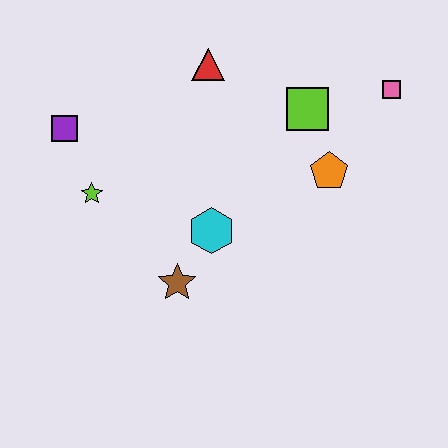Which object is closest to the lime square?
The orange pentagon is closest to the lime square.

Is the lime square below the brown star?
No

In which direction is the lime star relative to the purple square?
The lime star is below the purple square.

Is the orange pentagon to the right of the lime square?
Yes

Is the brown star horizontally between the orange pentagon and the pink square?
No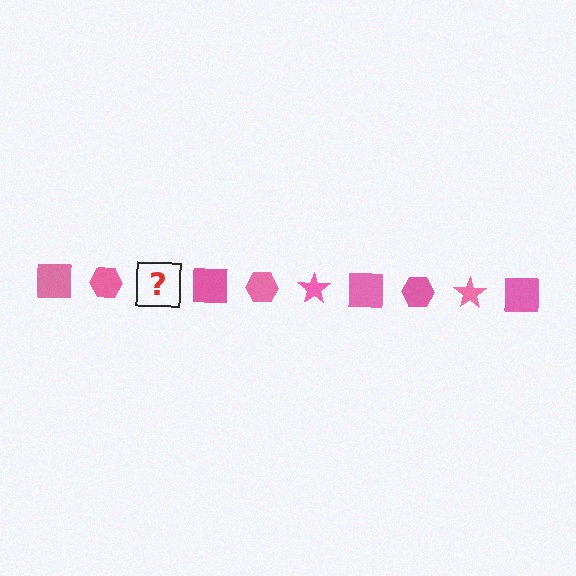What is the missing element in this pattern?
The missing element is a pink star.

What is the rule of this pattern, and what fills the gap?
The rule is that the pattern cycles through square, hexagon, star shapes in pink. The gap should be filled with a pink star.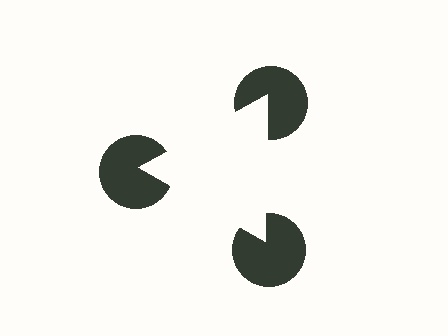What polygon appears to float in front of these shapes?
An illusory triangle — its edges are inferred from the aligned wedge cuts in the pac-man discs, not physically drawn.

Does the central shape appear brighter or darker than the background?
It typically appears slightly brighter than the background, even though no actual brightness change is drawn.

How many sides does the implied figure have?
3 sides.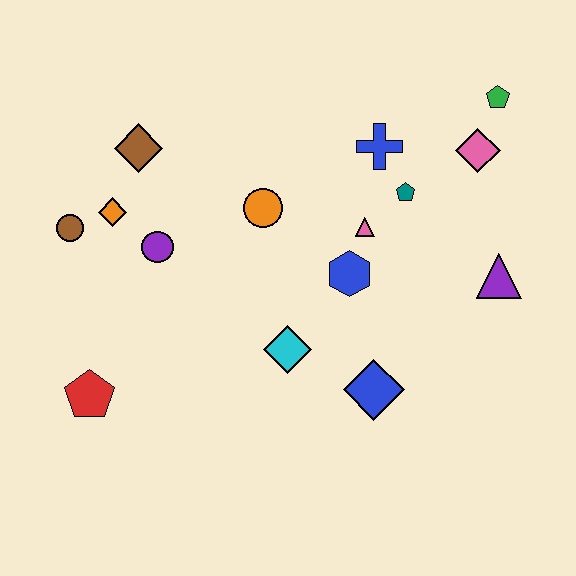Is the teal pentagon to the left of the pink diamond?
Yes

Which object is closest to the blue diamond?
The cyan diamond is closest to the blue diamond.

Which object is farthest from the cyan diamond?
The green pentagon is farthest from the cyan diamond.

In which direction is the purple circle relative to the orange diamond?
The purple circle is to the right of the orange diamond.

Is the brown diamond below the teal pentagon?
No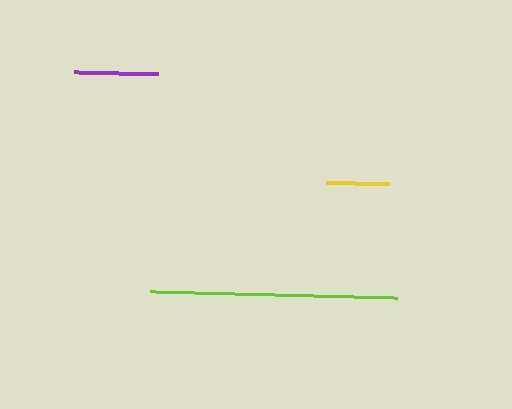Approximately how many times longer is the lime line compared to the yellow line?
The lime line is approximately 3.9 times the length of the yellow line.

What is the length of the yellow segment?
The yellow segment is approximately 64 pixels long.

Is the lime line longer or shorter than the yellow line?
The lime line is longer than the yellow line.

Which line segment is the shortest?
The yellow line is the shortest at approximately 64 pixels.